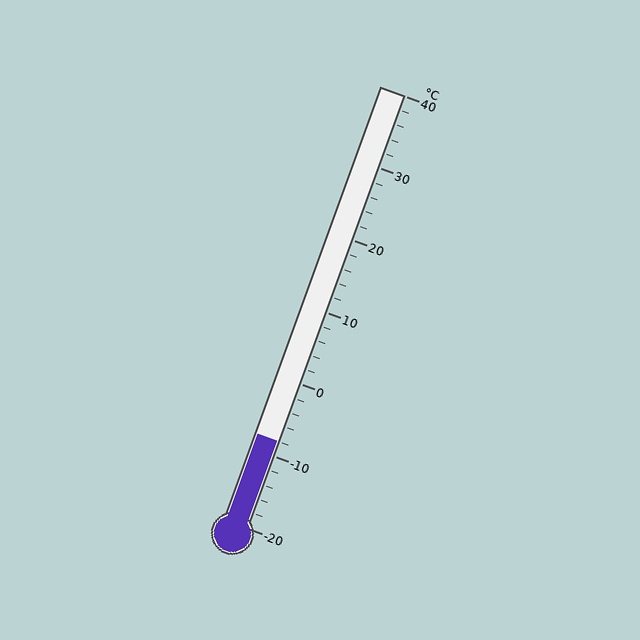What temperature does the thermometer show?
The thermometer shows approximately -8°C.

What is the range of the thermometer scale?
The thermometer scale ranges from -20°C to 40°C.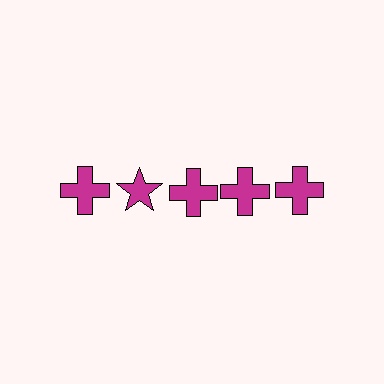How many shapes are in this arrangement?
There are 5 shapes arranged in a grid pattern.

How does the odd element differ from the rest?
It has a different shape: star instead of cross.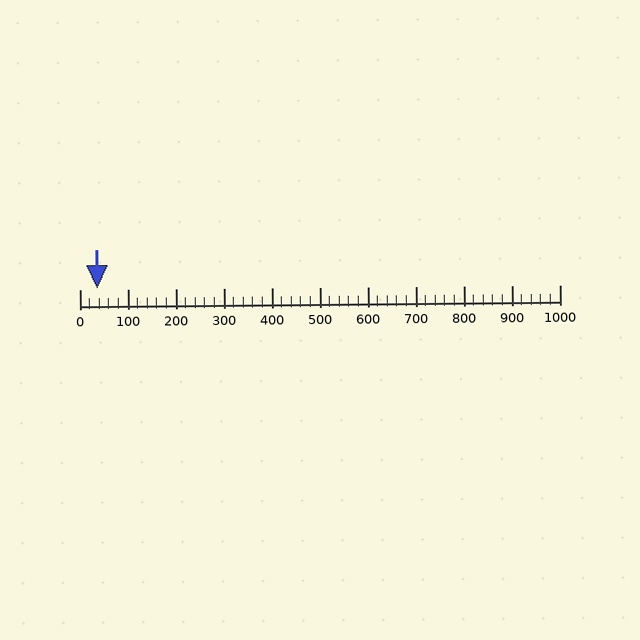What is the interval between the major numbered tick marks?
The major tick marks are spaced 100 units apart.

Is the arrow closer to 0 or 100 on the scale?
The arrow is closer to 0.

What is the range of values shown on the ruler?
The ruler shows values from 0 to 1000.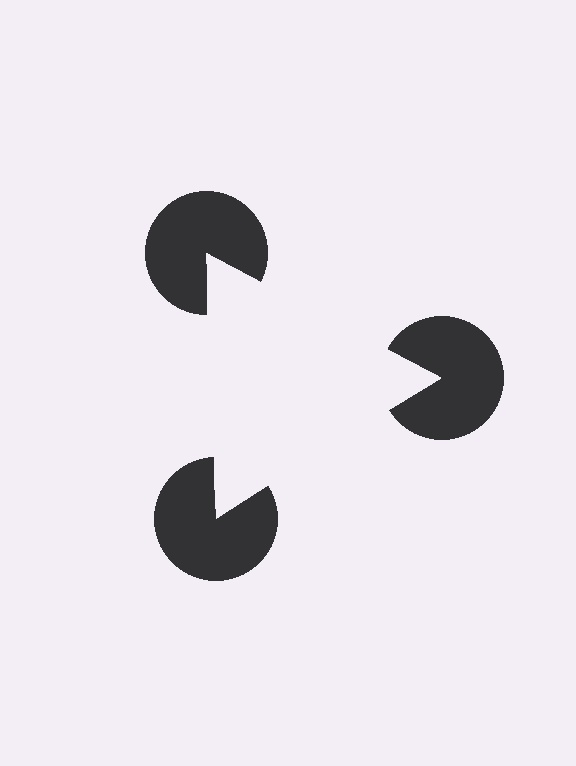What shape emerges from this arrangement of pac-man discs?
An illusory triangle — its edges are inferred from the aligned wedge cuts in the pac-man discs, not physically drawn.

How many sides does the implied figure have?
3 sides.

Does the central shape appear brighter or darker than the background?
It typically appears slightly brighter than the background, even though no actual brightness change is drawn.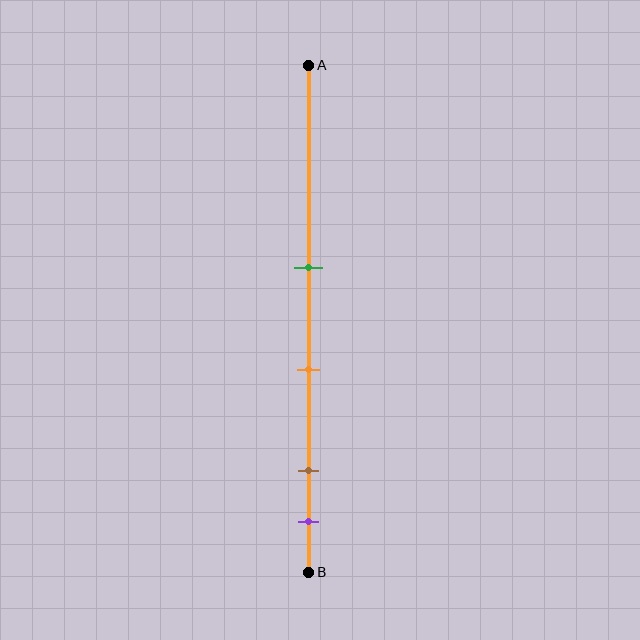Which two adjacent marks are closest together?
The brown and purple marks are the closest adjacent pair.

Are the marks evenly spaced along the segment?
No, the marks are not evenly spaced.